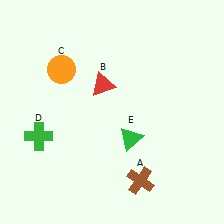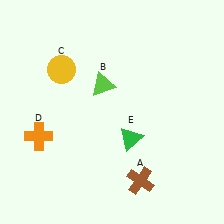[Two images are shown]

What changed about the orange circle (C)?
In Image 1, C is orange. In Image 2, it changed to yellow.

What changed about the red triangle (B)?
In Image 1, B is red. In Image 2, it changed to lime.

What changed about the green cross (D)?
In Image 1, D is green. In Image 2, it changed to orange.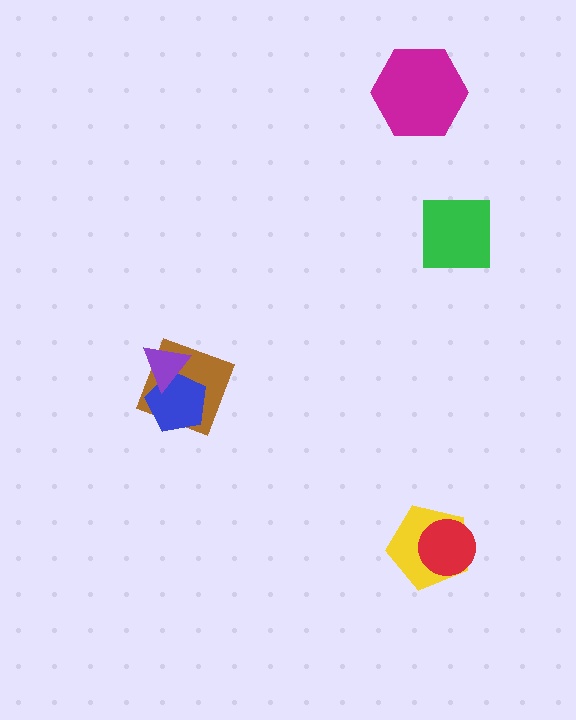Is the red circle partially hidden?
No, no other shape covers it.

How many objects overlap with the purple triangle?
2 objects overlap with the purple triangle.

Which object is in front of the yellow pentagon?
The red circle is in front of the yellow pentagon.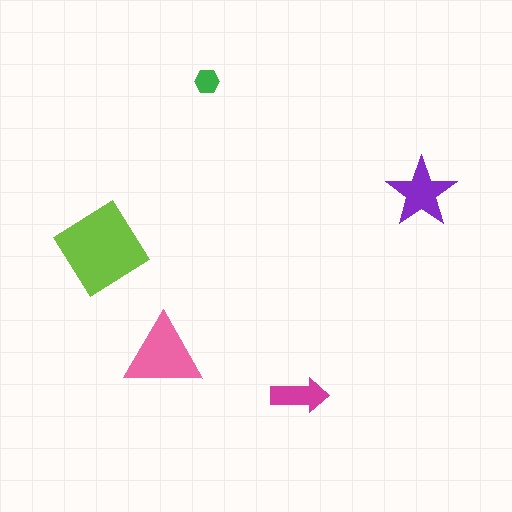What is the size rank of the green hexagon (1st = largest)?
5th.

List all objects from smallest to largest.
The green hexagon, the magenta arrow, the purple star, the pink triangle, the lime diamond.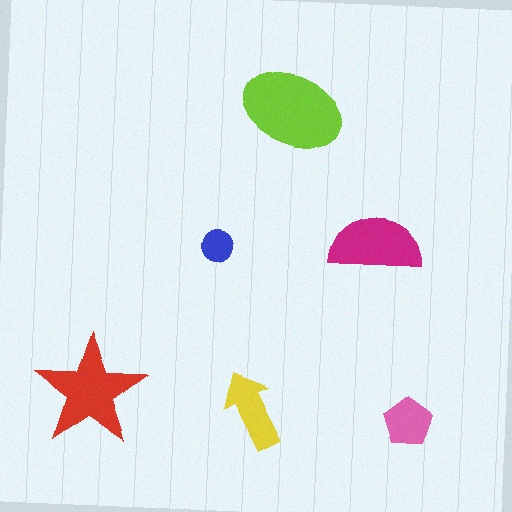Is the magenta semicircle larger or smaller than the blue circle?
Larger.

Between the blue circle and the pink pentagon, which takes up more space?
The pink pentagon.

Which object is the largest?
The lime ellipse.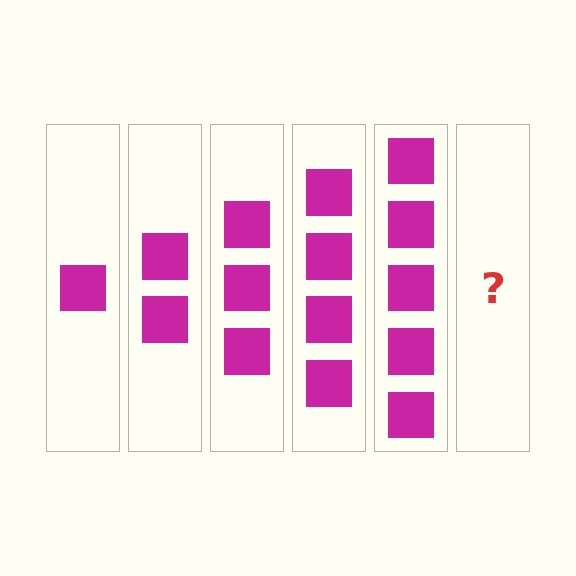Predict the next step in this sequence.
The next step is 6 squares.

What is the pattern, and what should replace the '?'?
The pattern is that each step adds one more square. The '?' should be 6 squares.